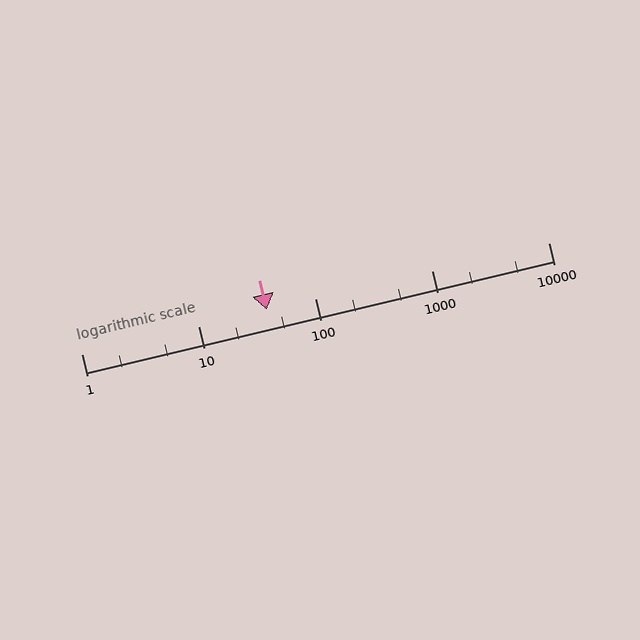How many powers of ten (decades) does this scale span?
The scale spans 4 decades, from 1 to 10000.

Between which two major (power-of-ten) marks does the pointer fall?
The pointer is between 10 and 100.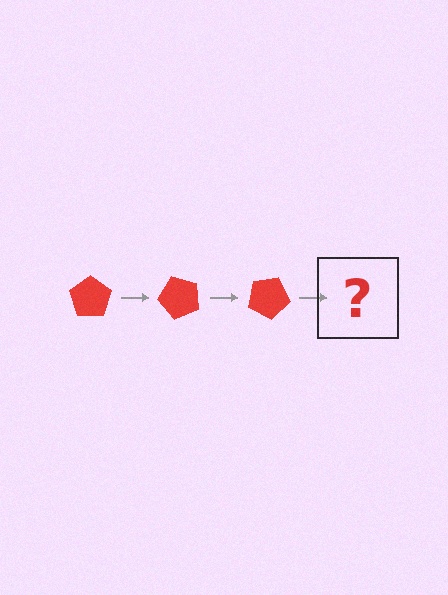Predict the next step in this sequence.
The next step is a red pentagon rotated 150 degrees.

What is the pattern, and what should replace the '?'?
The pattern is that the pentagon rotates 50 degrees each step. The '?' should be a red pentagon rotated 150 degrees.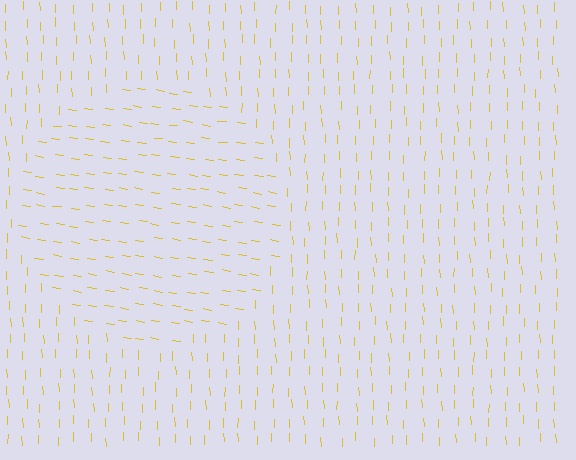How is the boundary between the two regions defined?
The boundary is defined purely by a change in line orientation (approximately 81 degrees difference). All lines are the same color and thickness.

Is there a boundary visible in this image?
Yes, there is a texture boundary formed by a change in line orientation.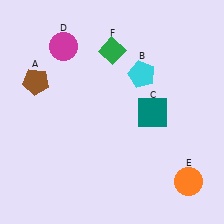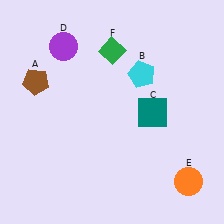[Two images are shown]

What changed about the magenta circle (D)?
In Image 1, D is magenta. In Image 2, it changed to purple.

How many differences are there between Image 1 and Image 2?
There is 1 difference between the two images.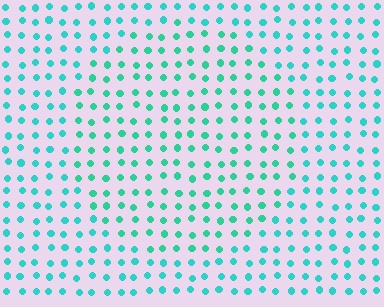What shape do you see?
I see a circle.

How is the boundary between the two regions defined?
The boundary is defined purely by a slight shift in hue (about 17 degrees). Spacing, size, and orientation are identical on both sides.